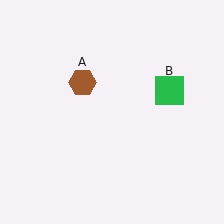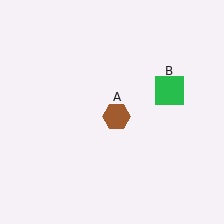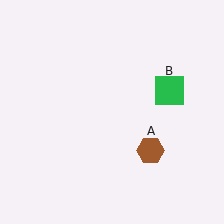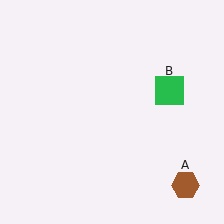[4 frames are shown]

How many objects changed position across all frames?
1 object changed position: brown hexagon (object A).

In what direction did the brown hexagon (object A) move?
The brown hexagon (object A) moved down and to the right.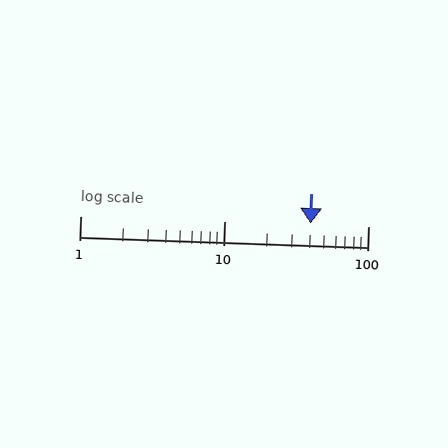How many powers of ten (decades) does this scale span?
The scale spans 2 decades, from 1 to 100.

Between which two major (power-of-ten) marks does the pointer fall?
The pointer is between 10 and 100.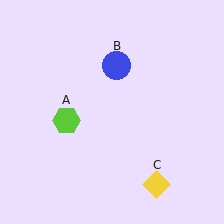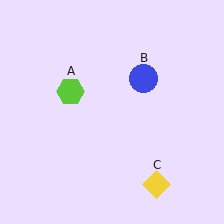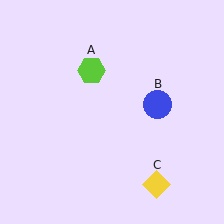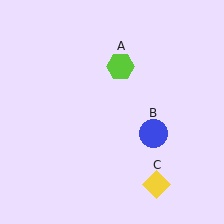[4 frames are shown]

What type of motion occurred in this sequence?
The lime hexagon (object A), blue circle (object B) rotated clockwise around the center of the scene.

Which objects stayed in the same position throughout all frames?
Yellow diamond (object C) remained stationary.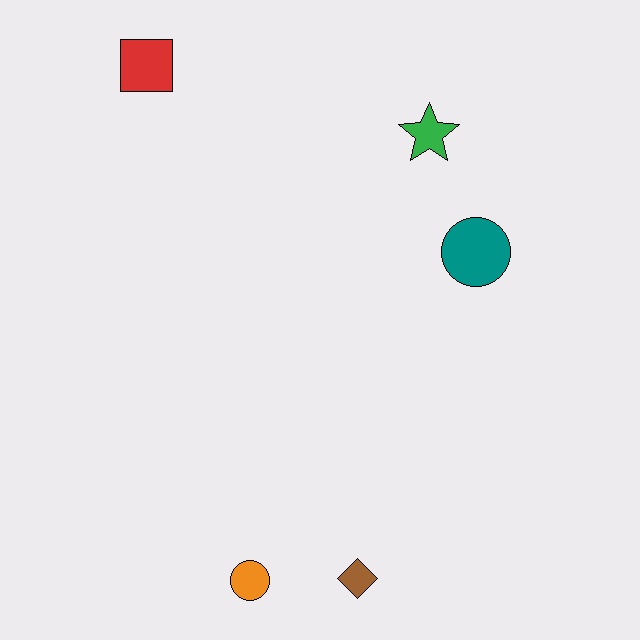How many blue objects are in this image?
There are no blue objects.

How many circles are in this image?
There are 2 circles.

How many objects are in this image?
There are 5 objects.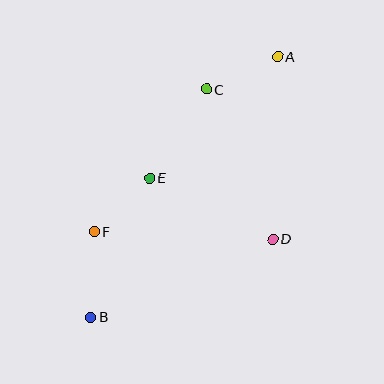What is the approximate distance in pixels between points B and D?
The distance between B and D is approximately 198 pixels.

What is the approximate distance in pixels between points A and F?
The distance between A and F is approximately 254 pixels.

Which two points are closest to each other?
Points E and F are closest to each other.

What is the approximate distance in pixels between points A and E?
The distance between A and E is approximately 177 pixels.